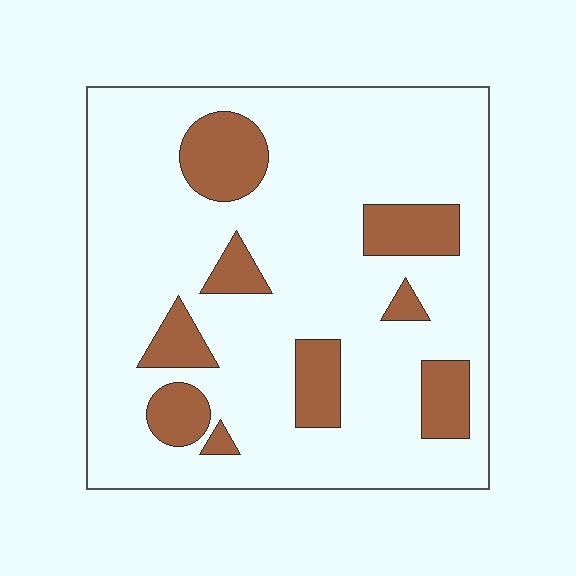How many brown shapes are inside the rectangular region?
9.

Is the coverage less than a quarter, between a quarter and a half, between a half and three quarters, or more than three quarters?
Less than a quarter.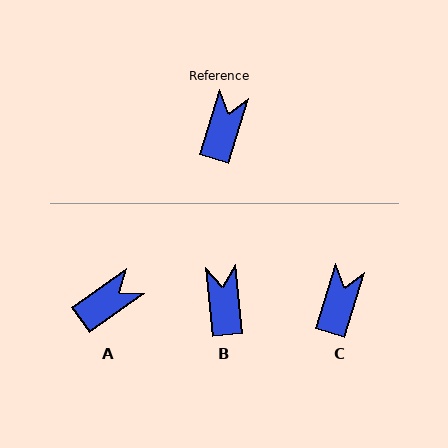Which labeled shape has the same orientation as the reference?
C.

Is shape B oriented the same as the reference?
No, it is off by about 23 degrees.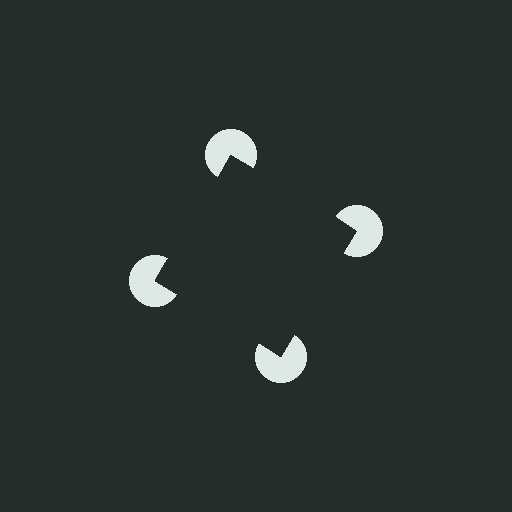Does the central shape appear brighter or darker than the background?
It typically appears slightly darker than the background, even though no actual brightness change is drawn.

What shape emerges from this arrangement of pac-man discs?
An illusory square — its edges are inferred from the aligned wedge cuts in the pac-man discs, not physically drawn.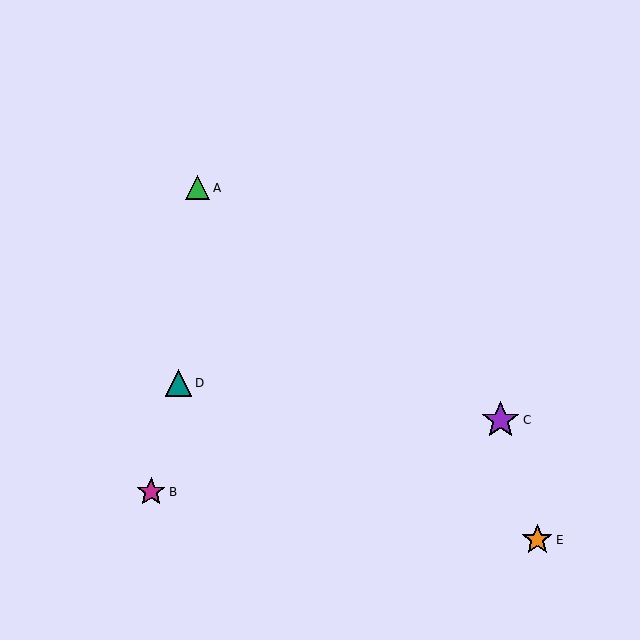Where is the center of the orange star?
The center of the orange star is at (537, 540).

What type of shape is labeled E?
Shape E is an orange star.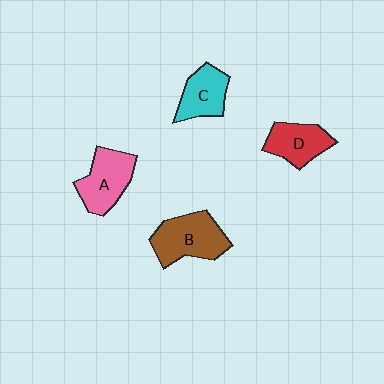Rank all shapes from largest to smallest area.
From largest to smallest: B (brown), A (pink), D (red), C (cyan).